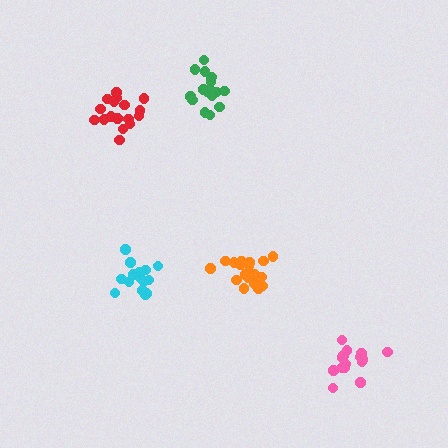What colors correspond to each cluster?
The clusters are colored: cyan, orange, green, pink, red.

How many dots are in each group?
Group 1: 17 dots, Group 2: 20 dots, Group 3: 16 dots, Group 4: 17 dots, Group 5: 17 dots (87 total).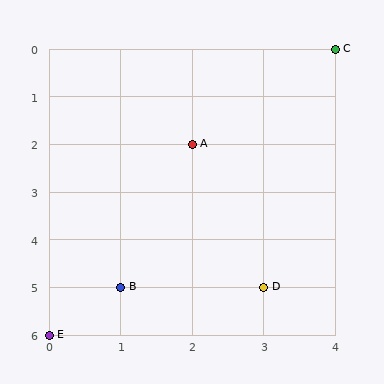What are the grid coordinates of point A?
Point A is at grid coordinates (2, 2).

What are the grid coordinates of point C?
Point C is at grid coordinates (4, 0).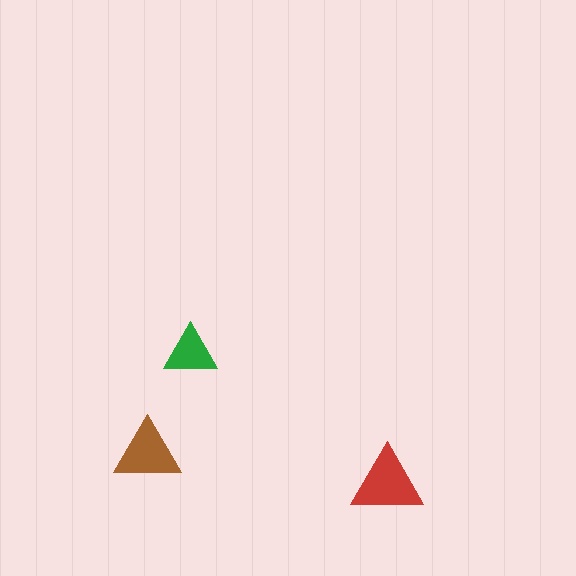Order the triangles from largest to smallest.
the red one, the brown one, the green one.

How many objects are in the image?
There are 3 objects in the image.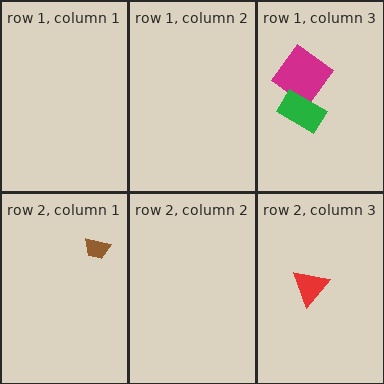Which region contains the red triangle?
The row 2, column 3 region.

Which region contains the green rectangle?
The row 1, column 3 region.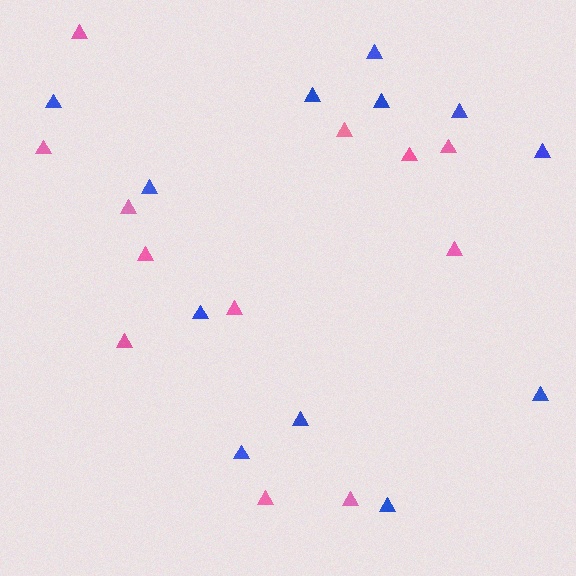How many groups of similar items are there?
There are 2 groups: one group of pink triangles (12) and one group of blue triangles (12).